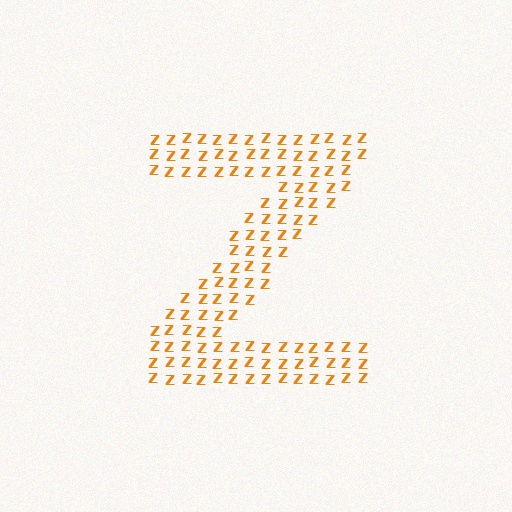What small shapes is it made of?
It is made of small letter Z's.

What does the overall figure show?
The overall figure shows the letter Z.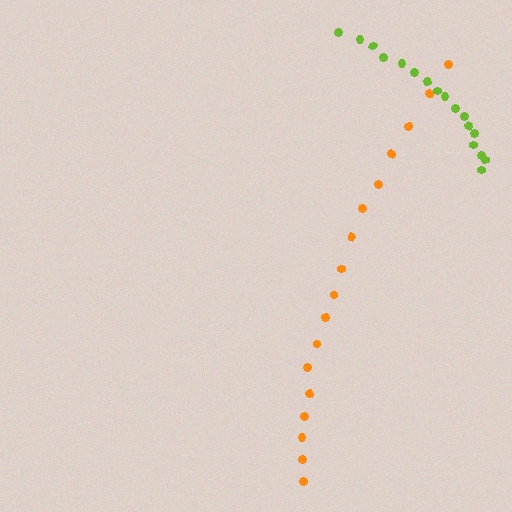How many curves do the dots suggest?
There are 2 distinct paths.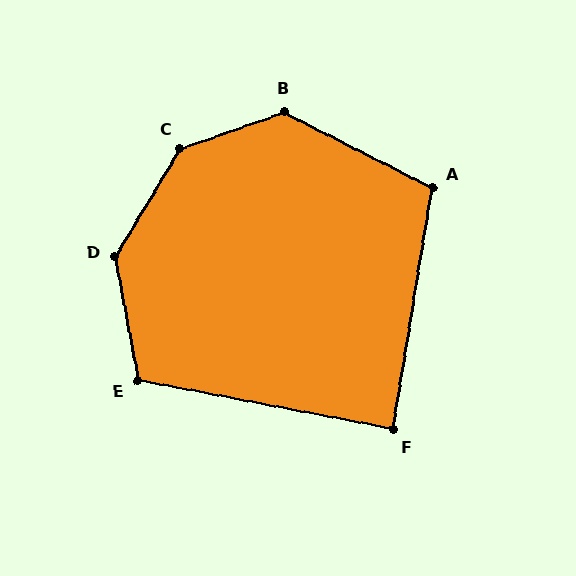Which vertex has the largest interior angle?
C, at approximately 141 degrees.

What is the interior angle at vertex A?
Approximately 108 degrees (obtuse).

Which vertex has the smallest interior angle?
F, at approximately 88 degrees.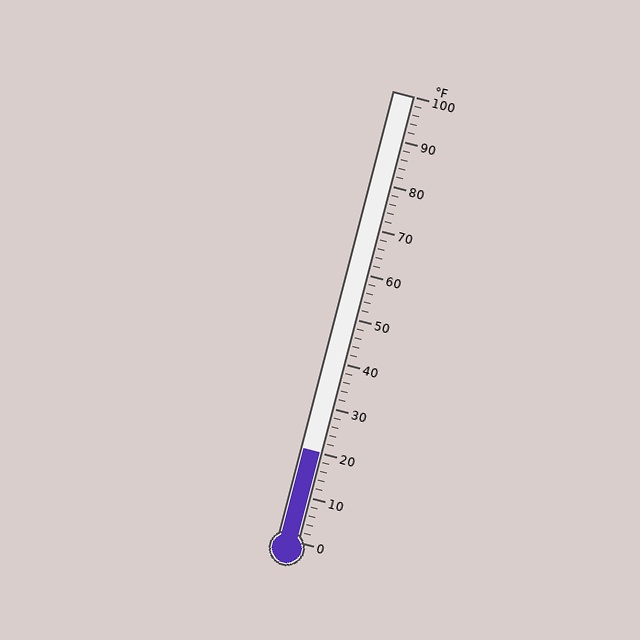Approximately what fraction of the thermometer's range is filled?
The thermometer is filled to approximately 20% of its range.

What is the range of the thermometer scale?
The thermometer scale ranges from 0°F to 100°F.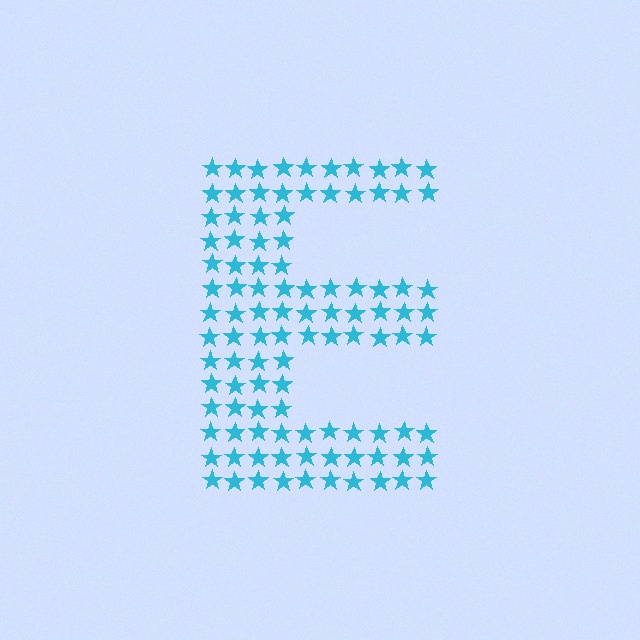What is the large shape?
The large shape is the letter E.